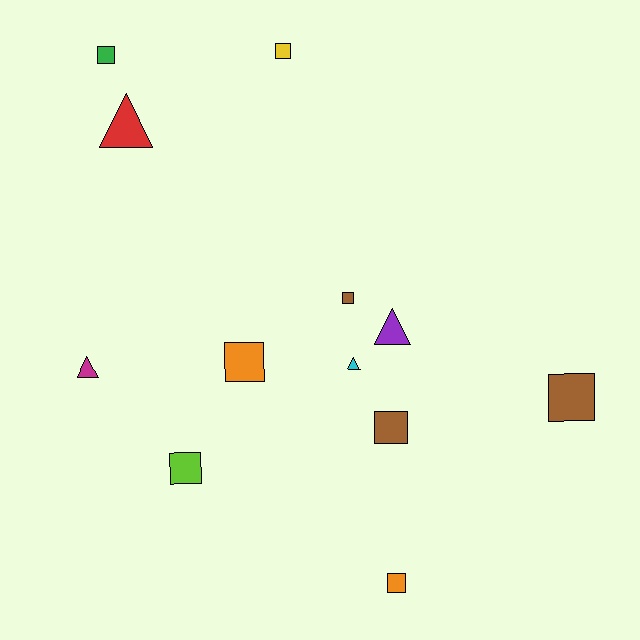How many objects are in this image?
There are 12 objects.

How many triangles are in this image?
There are 4 triangles.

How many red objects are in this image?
There is 1 red object.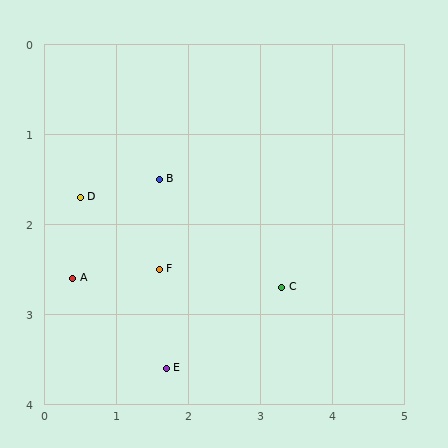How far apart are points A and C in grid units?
Points A and C are about 2.9 grid units apart.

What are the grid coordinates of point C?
Point C is at approximately (3.3, 2.7).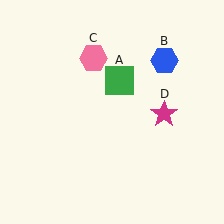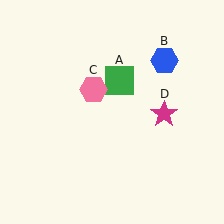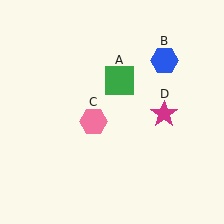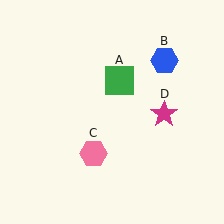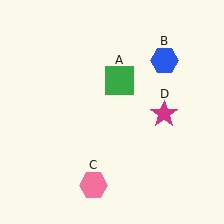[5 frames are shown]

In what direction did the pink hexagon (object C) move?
The pink hexagon (object C) moved down.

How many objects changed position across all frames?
1 object changed position: pink hexagon (object C).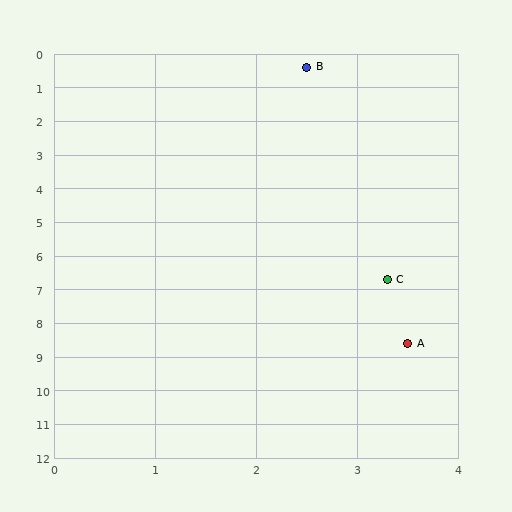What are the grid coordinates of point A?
Point A is at approximately (3.5, 8.6).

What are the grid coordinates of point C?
Point C is at approximately (3.3, 6.7).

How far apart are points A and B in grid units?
Points A and B are about 8.3 grid units apart.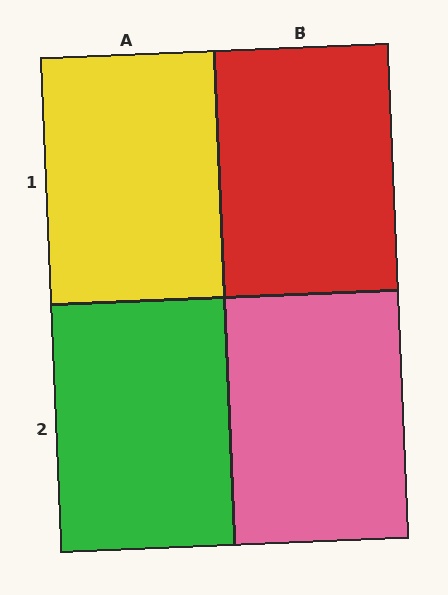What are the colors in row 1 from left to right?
Yellow, red.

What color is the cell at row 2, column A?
Green.